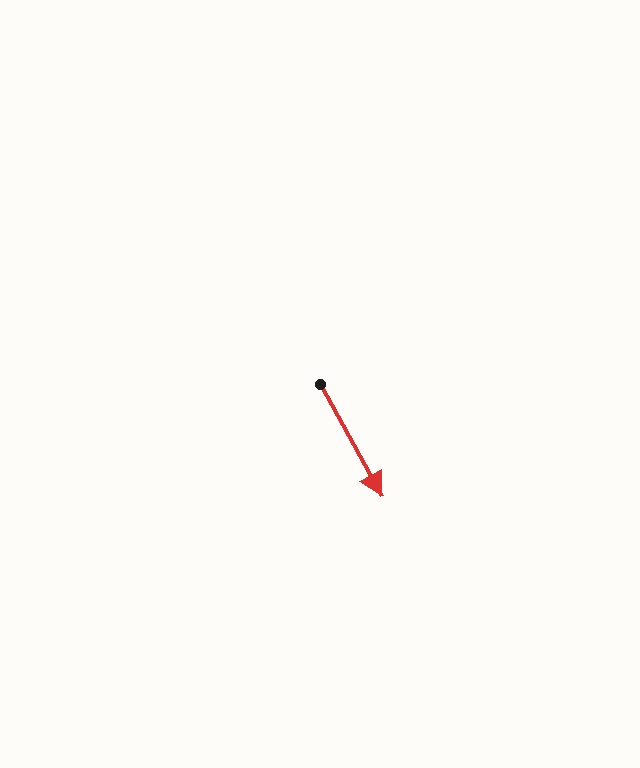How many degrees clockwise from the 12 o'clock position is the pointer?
Approximately 151 degrees.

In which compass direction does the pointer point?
Southeast.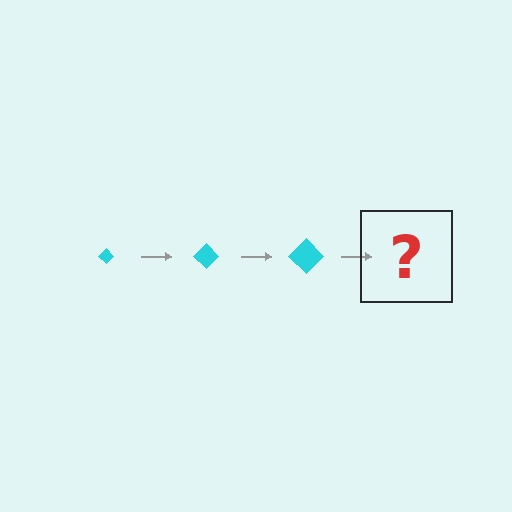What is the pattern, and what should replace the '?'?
The pattern is that the diamond gets progressively larger each step. The '?' should be a cyan diamond, larger than the previous one.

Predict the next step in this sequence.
The next step is a cyan diamond, larger than the previous one.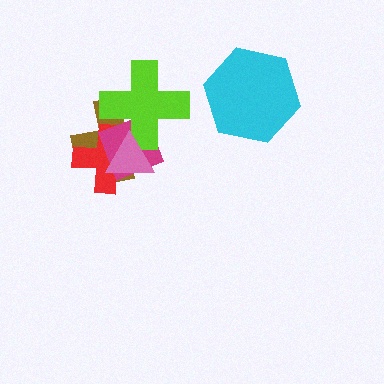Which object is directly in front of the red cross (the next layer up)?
The magenta diamond is directly in front of the red cross.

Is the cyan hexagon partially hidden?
No, no other shape covers it.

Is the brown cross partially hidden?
Yes, it is partially covered by another shape.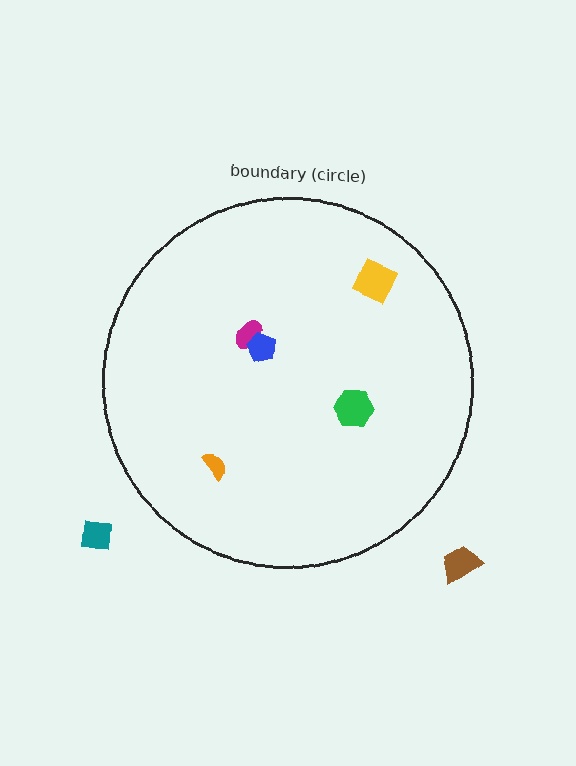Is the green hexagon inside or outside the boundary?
Inside.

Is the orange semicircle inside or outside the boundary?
Inside.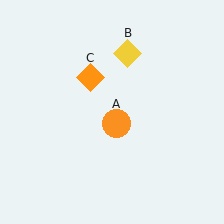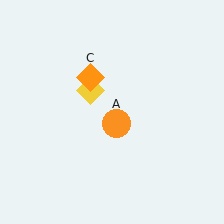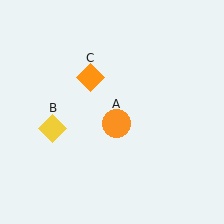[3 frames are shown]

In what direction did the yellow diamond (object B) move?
The yellow diamond (object B) moved down and to the left.